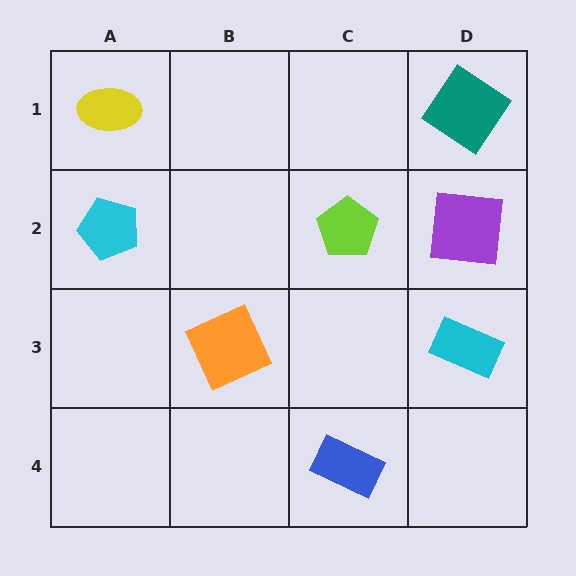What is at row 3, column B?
An orange square.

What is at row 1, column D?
A teal diamond.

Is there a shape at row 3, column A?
No, that cell is empty.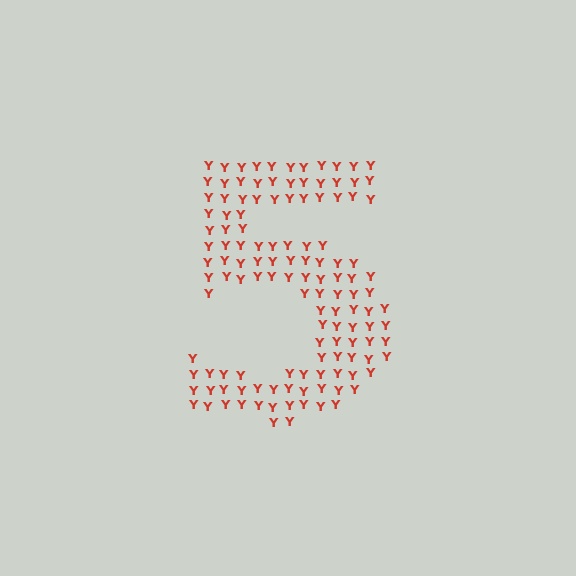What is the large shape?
The large shape is the digit 5.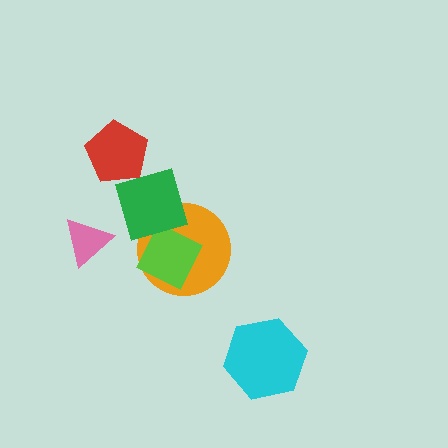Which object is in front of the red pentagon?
The green diamond is in front of the red pentagon.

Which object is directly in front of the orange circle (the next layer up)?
The lime diamond is directly in front of the orange circle.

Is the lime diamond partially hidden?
Yes, it is partially covered by another shape.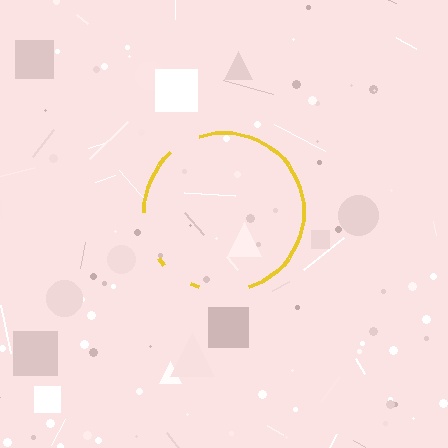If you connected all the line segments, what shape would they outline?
They would outline a circle.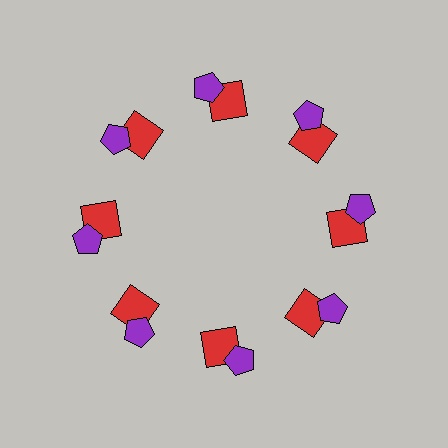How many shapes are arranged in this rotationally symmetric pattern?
There are 16 shapes, arranged in 8 groups of 2.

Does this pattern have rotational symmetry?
Yes, this pattern has 8-fold rotational symmetry. It looks the same after rotating 45 degrees around the center.